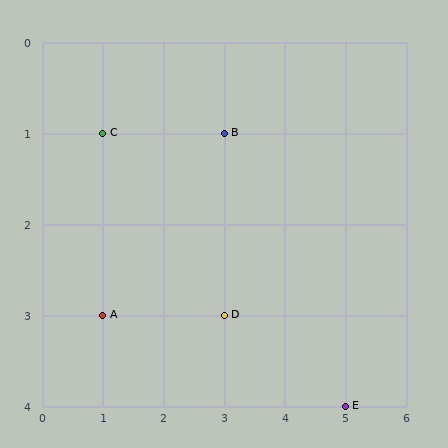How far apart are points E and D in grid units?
Points E and D are 2 columns and 1 row apart (about 2.2 grid units diagonally).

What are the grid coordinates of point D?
Point D is at grid coordinates (3, 3).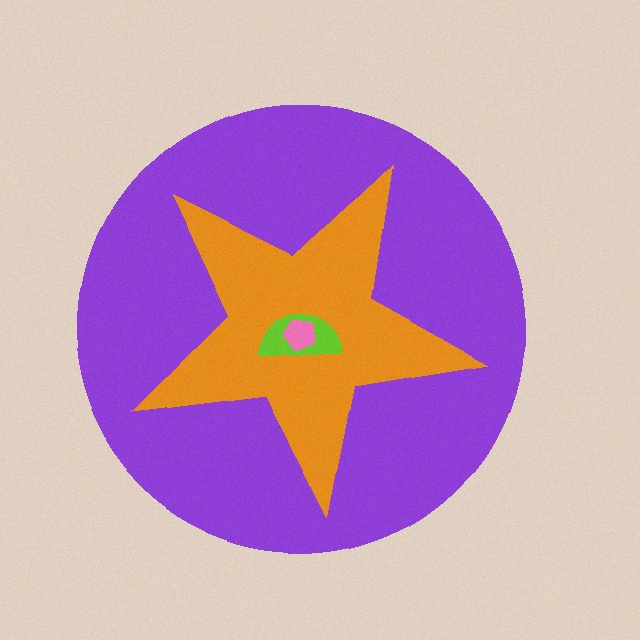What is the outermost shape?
The purple circle.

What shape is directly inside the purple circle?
The orange star.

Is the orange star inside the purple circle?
Yes.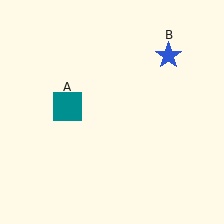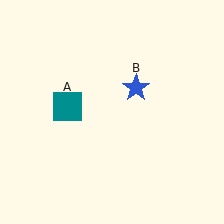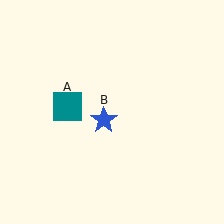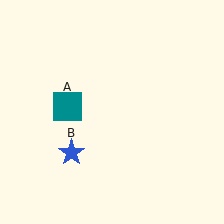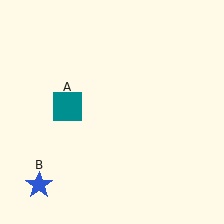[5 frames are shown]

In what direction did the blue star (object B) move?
The blue star (object B) moved down and to the left.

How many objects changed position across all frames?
1 object changed position: blue star (object B).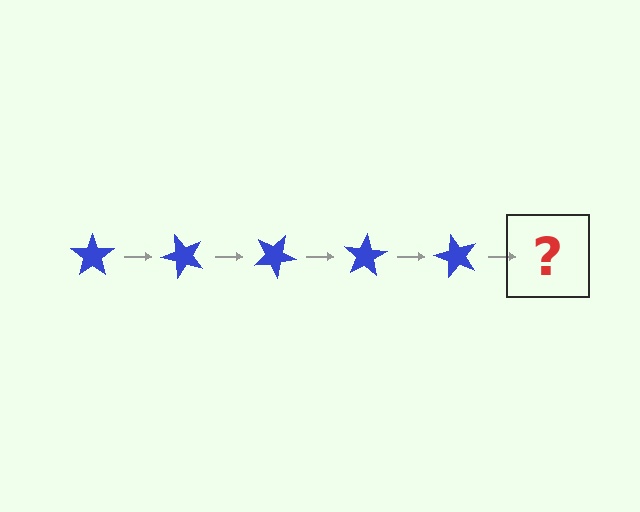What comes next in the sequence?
The next element should be a blue star rotated 250 degrees.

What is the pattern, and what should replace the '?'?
The pattern is that the star rotates 50 degrees each step. The '?' should be a blue star rotated 250 degrees.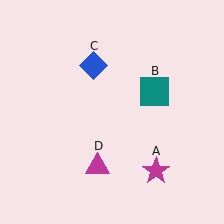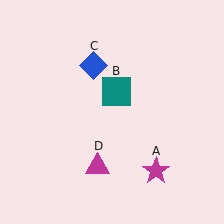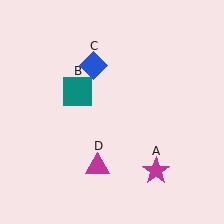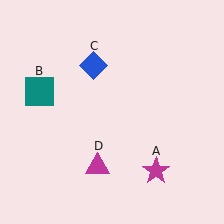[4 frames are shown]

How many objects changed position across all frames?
1 object changed position: teal square (object B).